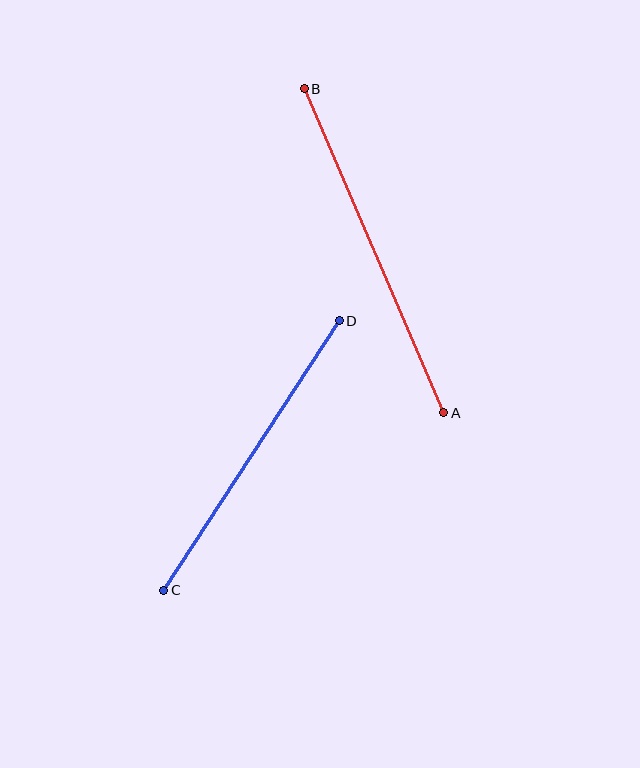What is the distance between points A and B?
The distance is approximately 352 pixels.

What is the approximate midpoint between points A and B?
The midpoint is at approximately (374, 251) pixels.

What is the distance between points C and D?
The distance is approximately 322 pixels.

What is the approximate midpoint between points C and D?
The midpoint is at approximately (251, 456) pixels.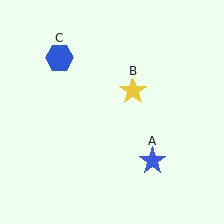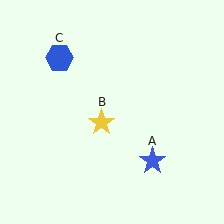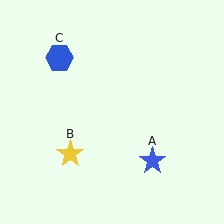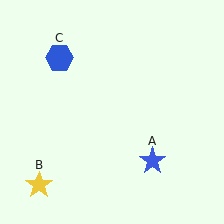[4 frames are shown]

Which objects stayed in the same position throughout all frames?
Blue star (object A) and blue hexagon (object C) remained stationary.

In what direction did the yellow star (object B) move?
The yellow star (object B) moved down and to the left.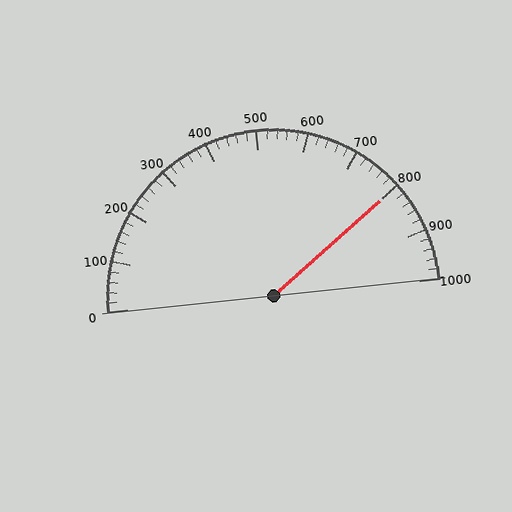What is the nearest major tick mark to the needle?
The nearest major tick mark is 800.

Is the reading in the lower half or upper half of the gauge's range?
The reading is in the upper half of the range (0 to 1000).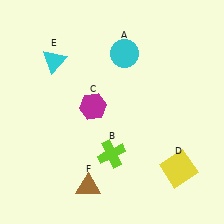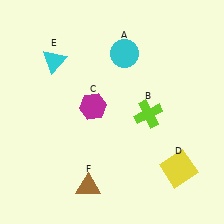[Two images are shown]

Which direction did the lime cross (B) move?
The lime cross (B) moved up.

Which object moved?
The lime cross (B) moved up.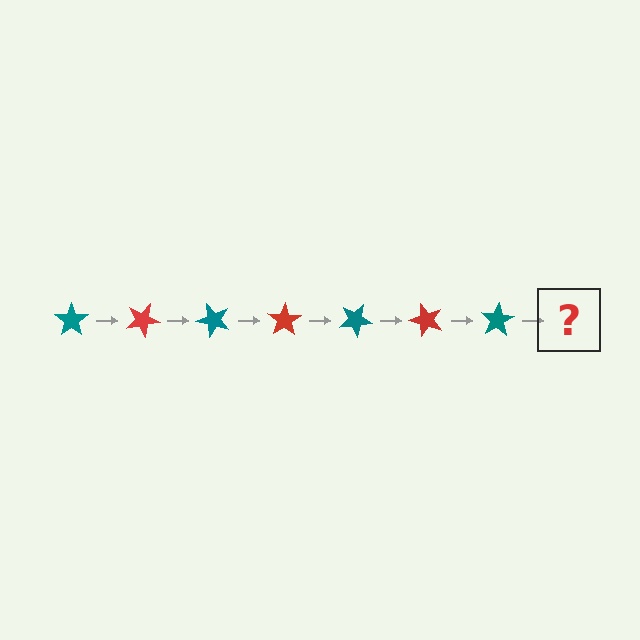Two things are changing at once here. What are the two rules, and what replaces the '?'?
The two rules are that it rotates 25 degrees each step and the color cycles through teal and red. The '?' should be a red star, rotated 175 degrees from the start.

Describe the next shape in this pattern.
It should be a red star, rotated 175 degrees from the start.